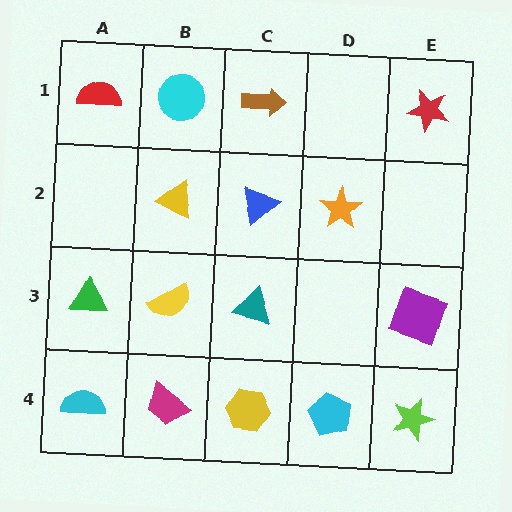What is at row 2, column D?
An orange star.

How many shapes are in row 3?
4 shapes.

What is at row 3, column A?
A green triangle.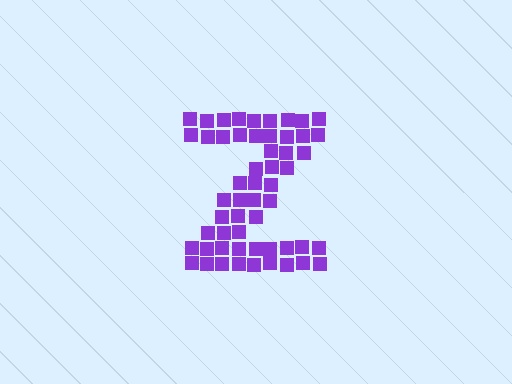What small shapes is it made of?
It is made of small squares.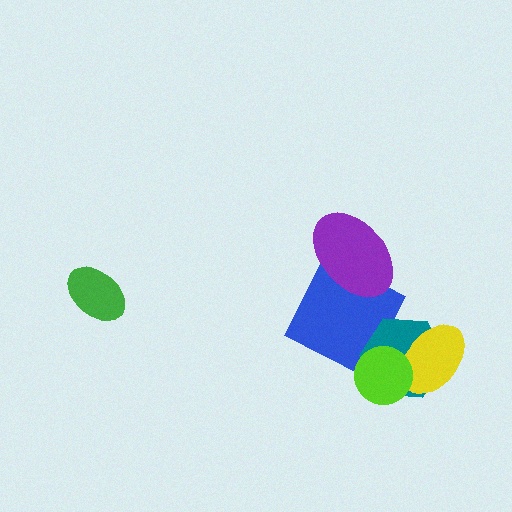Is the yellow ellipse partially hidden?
Yes, it is partially covered by another shape.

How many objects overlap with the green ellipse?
0 objects overlap with the green ellipse.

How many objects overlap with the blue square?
2 objects overlap with the blue square.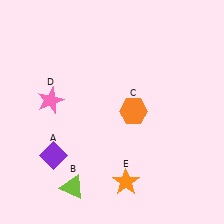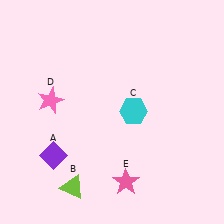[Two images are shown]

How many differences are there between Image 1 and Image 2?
There are 2 differences between the two images.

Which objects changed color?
C changed from orange to cyan. E changed from orange to pink.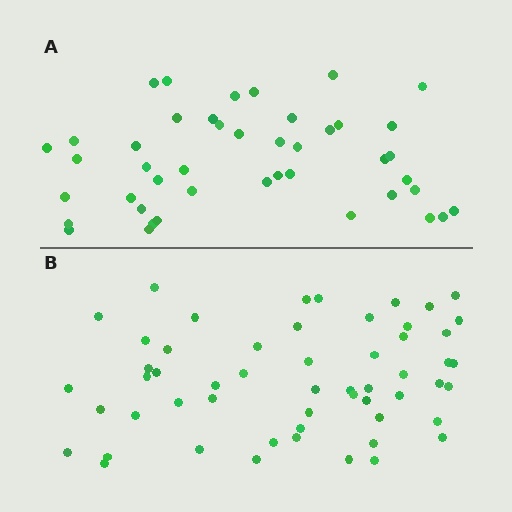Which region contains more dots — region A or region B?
Region B (the bottom region) has more dots.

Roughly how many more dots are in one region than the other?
Region B has roughly 12 or so more dots than region A.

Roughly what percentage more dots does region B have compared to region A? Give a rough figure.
About 25% more.